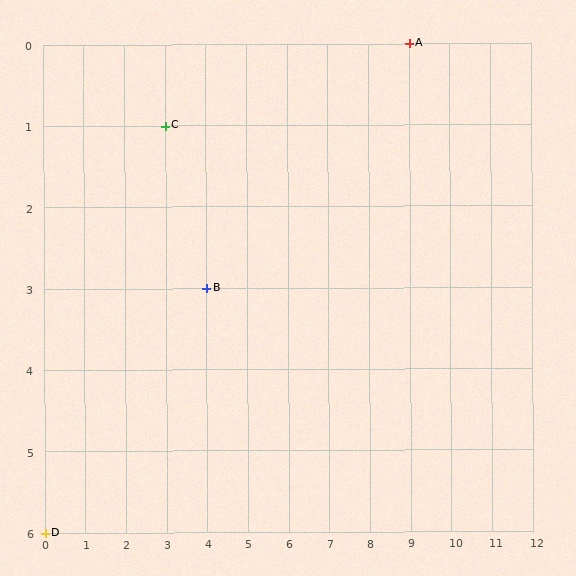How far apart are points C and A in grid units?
Points C and A are 6 columns and 1 row apart (about 6.1 grid units diagonally).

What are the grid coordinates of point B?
Point B is at grid coordinates (4, 3).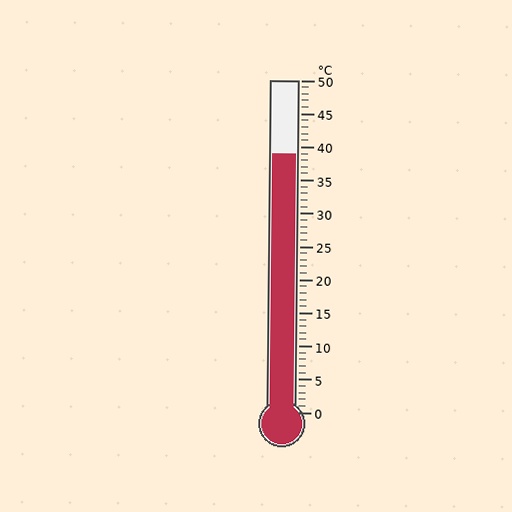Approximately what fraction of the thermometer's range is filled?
The thermometer is filled to approximately 80% of its range.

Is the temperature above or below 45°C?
The temperature is below 45°C.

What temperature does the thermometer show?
The thermometer shows approximately 39°C.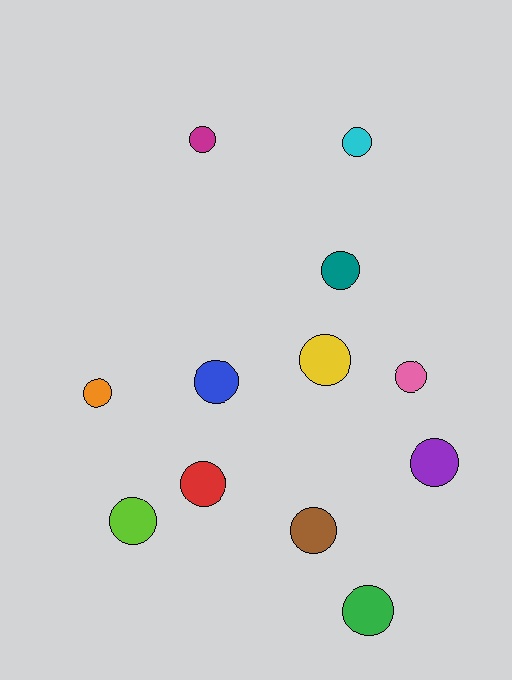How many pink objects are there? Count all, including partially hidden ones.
There is 1 pink object.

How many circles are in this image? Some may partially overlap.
There are 12 circles.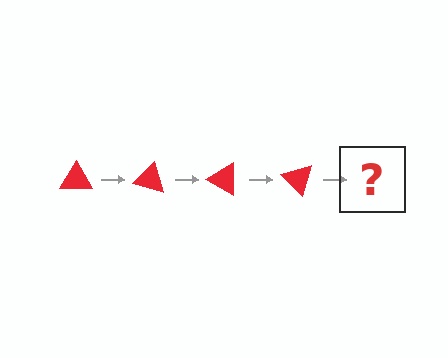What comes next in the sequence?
The next element should be a red triangle rotated 60 degrees.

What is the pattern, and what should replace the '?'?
The pattern is that the triangle rotates 15 degrees each step. The '?' should be a red triangle rotated 60 degrees.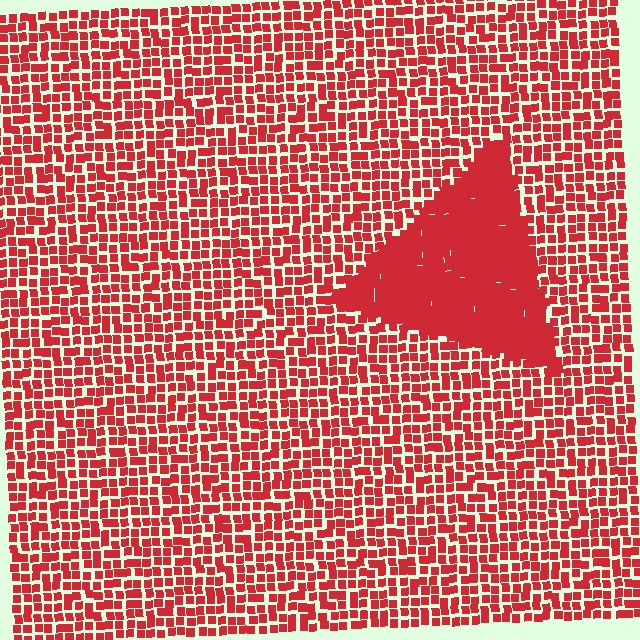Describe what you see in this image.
The image contains small red elements arranged at two different densities. A triangle-shaped region is visible where the elements are more densely packed than the surrounding area.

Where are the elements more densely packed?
The elements are more densely packed inside the triangle boundary.